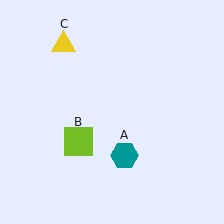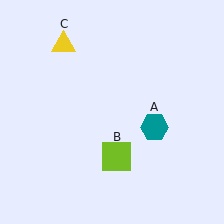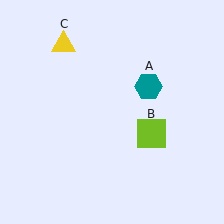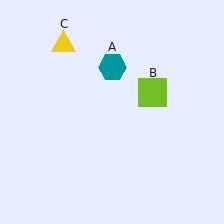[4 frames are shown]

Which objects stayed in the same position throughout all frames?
Yellow triangle (object C) remained stationary.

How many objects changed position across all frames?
2 objects changed position: teal hexagon (object A), lime square (object B).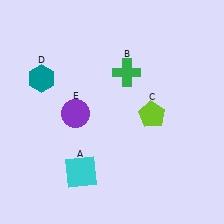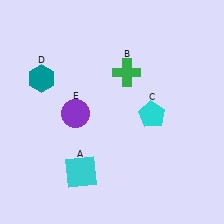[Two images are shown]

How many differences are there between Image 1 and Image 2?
There is 1 difference between the two images.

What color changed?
The pentagon (C) changed from lime in Image 1 to cyan in Image 2.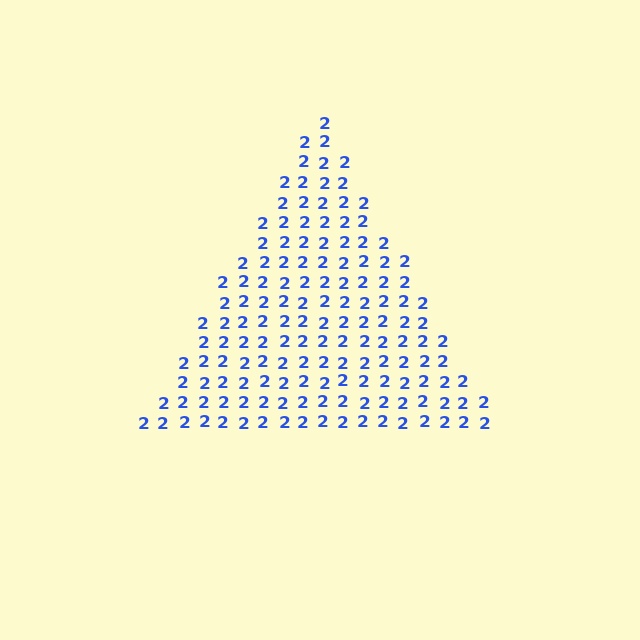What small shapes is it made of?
It is made of small digit 2's.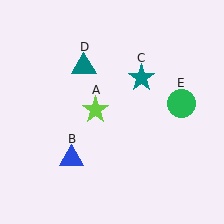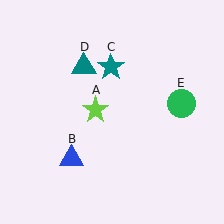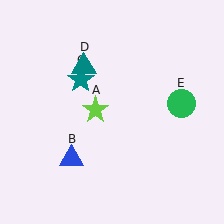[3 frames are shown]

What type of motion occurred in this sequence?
The teal star (object C) rotated counterclockwise around the center of the scene.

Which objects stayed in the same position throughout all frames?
Lime star (object A) and blue triangle (object B) and teal triangle (object D) and green circle (object E) remained stationary.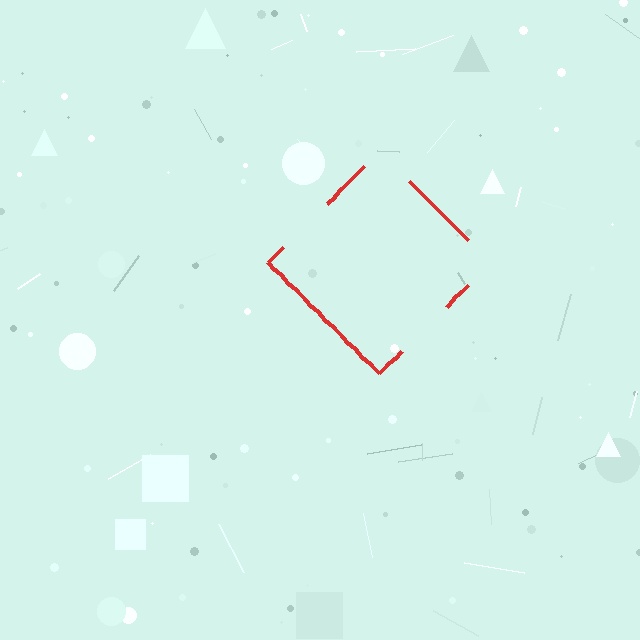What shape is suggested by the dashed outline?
The dashed outline suggests a diamond.